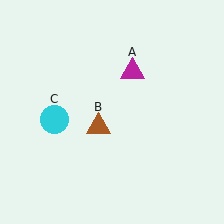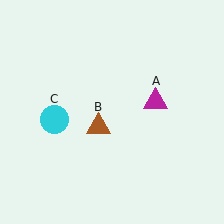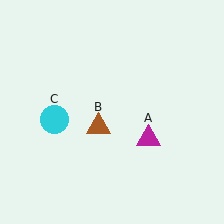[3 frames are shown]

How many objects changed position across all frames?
1 object changed position: magenta triangle (object A).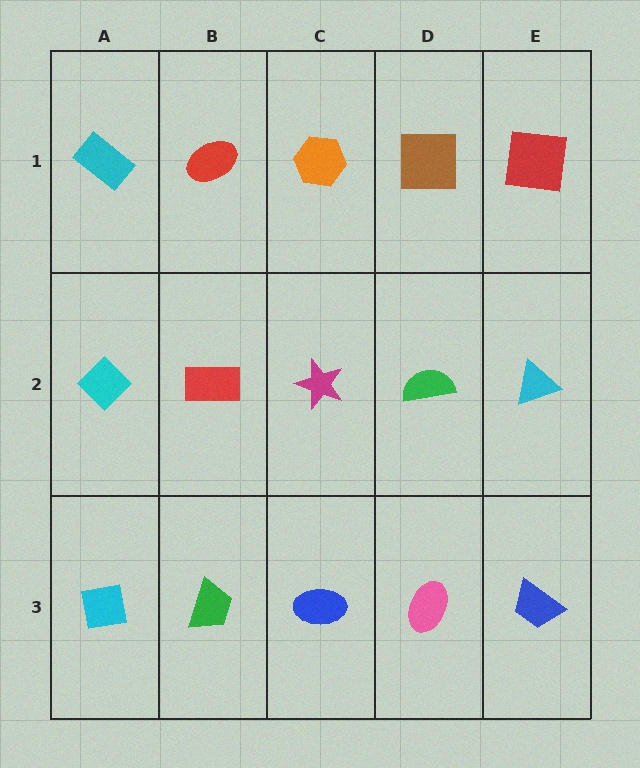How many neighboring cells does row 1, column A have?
2.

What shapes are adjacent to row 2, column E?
A red square (row 1, column E), a blue trapezoid (row 3, column E), a green semicircle (row 2, column D).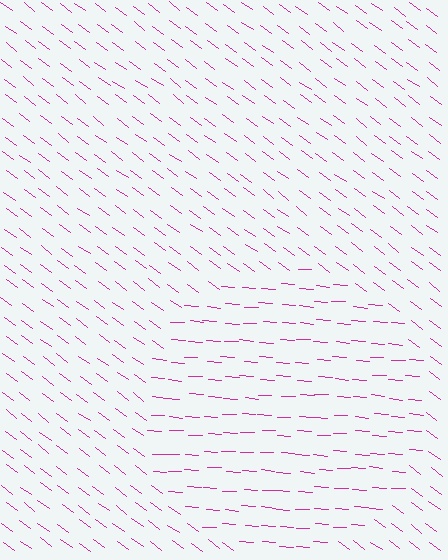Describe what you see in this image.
The image is filled with small magenta line segments. A circle region in the image has lines oriented differently from the surrounding lines, creating a visible texture boundary.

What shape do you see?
I see a circle.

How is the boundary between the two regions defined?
The boundary is defined purely by a change in line orientation (approximately 32 degrees difference). All lines are the same color and thickness.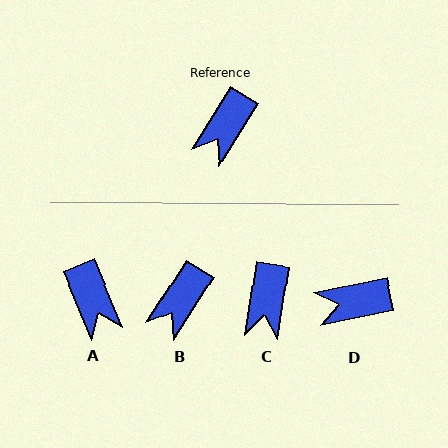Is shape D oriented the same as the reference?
No, it is off by about 46 degrees.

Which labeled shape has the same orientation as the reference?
B.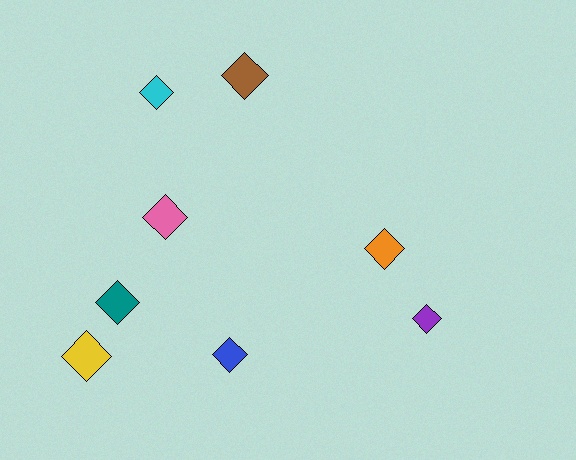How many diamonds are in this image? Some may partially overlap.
There are 8 diamonds.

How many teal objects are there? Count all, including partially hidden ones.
There is 1 teal object.